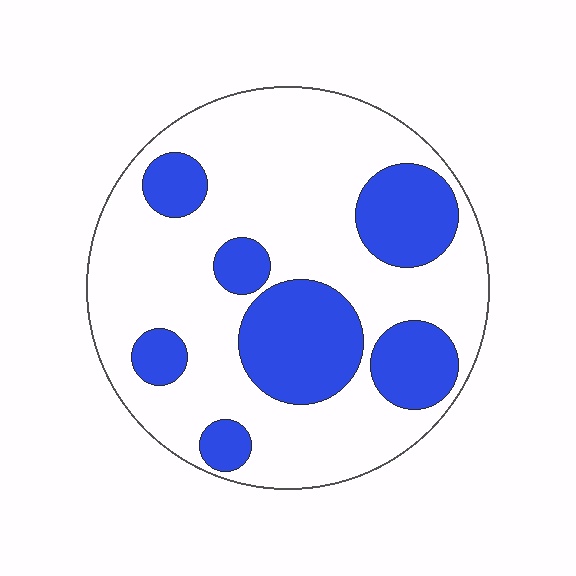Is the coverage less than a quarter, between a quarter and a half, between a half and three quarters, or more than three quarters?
Between a quarter and a half.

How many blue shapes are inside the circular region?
7.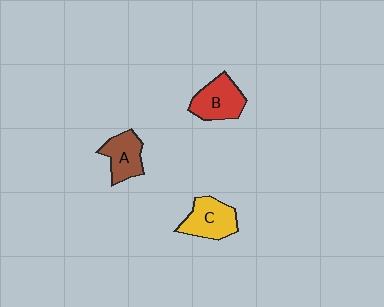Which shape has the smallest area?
Shape A (brown).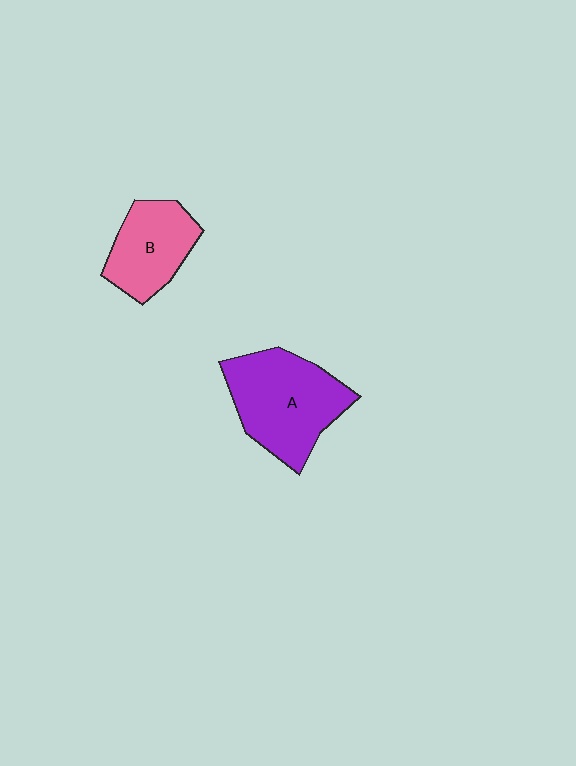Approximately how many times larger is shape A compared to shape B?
Approximately 1.5 times.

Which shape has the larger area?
Shape A (purple).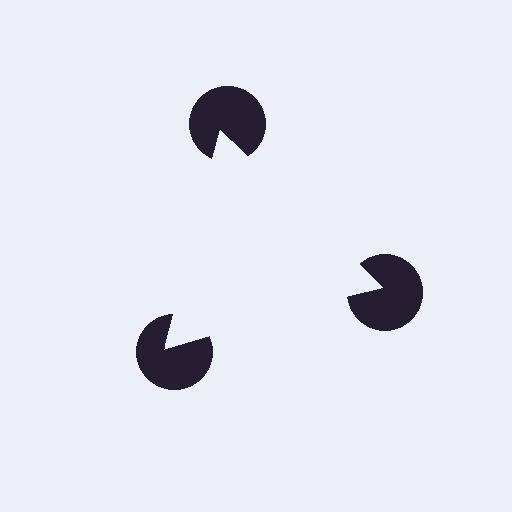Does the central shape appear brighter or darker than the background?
It typically appears slightly brighter than the background, even though no actual brightness change is drawn.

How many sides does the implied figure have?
3 sides.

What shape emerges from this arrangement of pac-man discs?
An illusory triangle — its edges are inferred from the aligned wedge cuts in the pac-man discs, not physically drawn.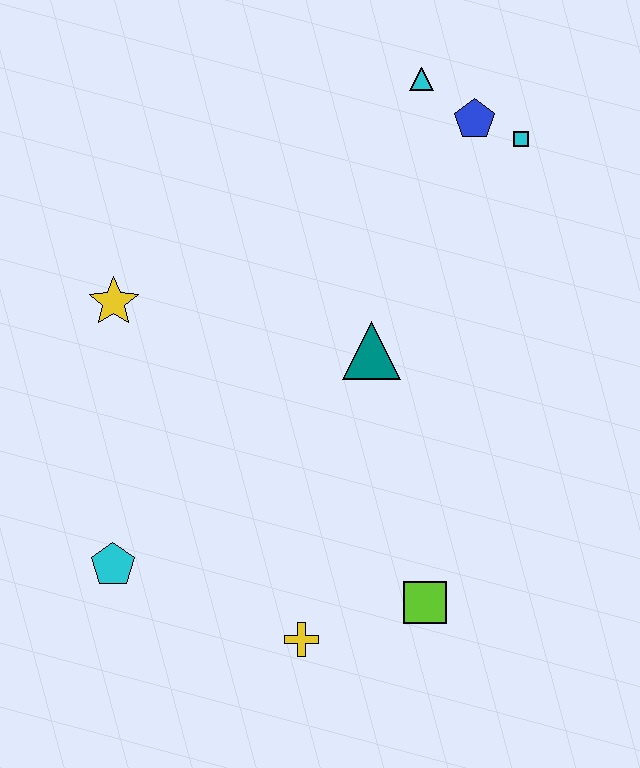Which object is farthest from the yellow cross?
The cyan triangle is farthest from the yellow cross.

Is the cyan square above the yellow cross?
Yes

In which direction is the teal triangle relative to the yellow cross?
The teal triangle is above the yellow cross.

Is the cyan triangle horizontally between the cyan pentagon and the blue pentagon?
Yes